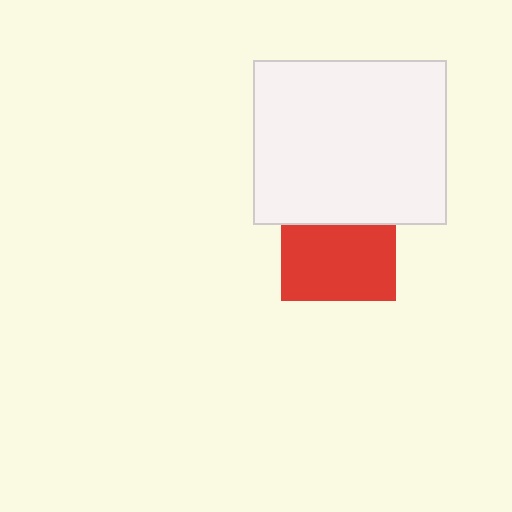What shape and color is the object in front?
The object in front is a white rectangle.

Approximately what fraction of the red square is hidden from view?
Roughly 34% of the red square is hidden behind the white rectangle.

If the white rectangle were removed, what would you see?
You would see the complete red square.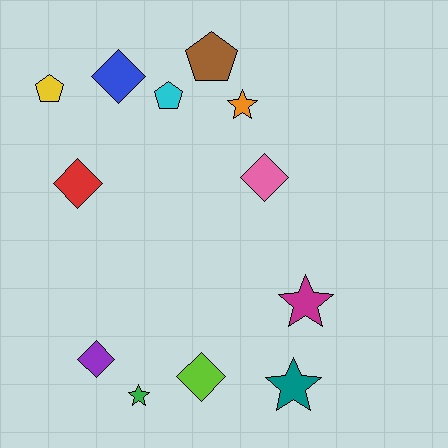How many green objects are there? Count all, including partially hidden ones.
There is 1 green object.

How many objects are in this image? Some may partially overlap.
There are 12 objects.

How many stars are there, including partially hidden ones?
There are 4 stars.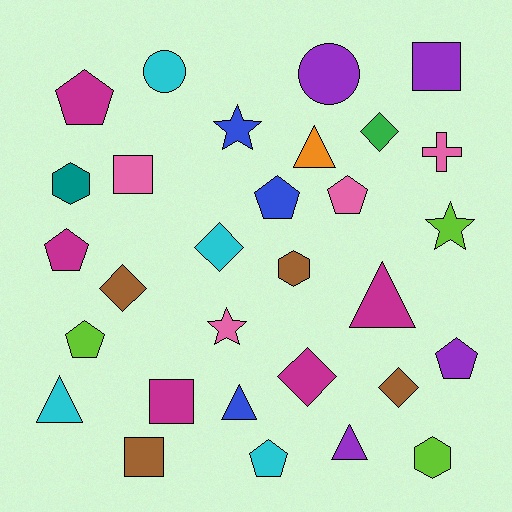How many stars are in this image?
There are 3 stars.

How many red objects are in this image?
There are no red objects.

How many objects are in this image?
There are 30 objects.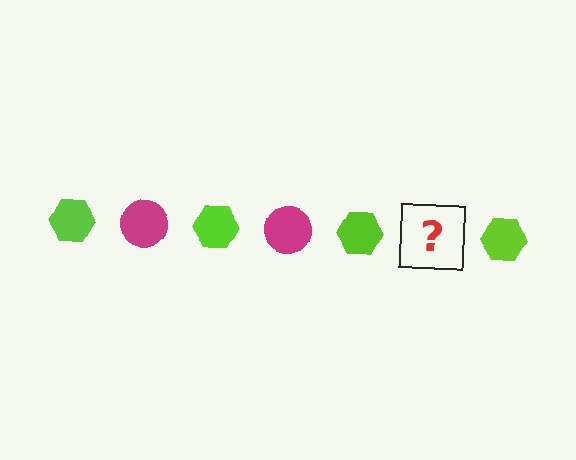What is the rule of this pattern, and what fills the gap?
The rule is that the pattern alternates between lime hexagon and magenta circle. The gap should be filled with a magenta circle.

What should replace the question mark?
The question mark should be replaced with a magenta circle.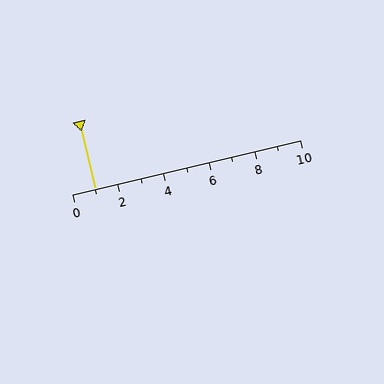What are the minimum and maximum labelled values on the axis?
The axis runs from 0 to 10.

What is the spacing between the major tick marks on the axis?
The major ticks are spaced 2 apart.